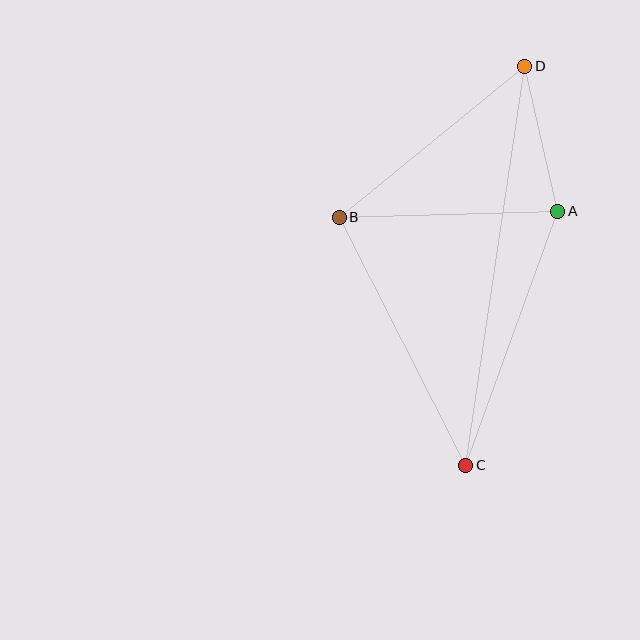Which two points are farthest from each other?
Points C and D are farthest from each other.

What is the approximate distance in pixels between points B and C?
The distance between B and C is approximately 278 pixels.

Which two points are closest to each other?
Points A and D are closest to each other.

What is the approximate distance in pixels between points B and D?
The distance between B and D is approximately 239 pixels.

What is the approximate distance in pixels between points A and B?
The distance between A and B is approximately 219 pixels.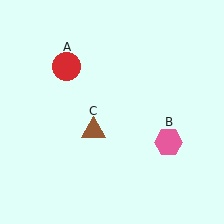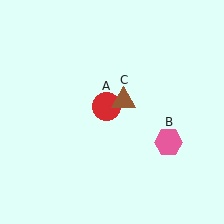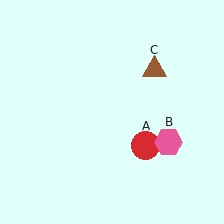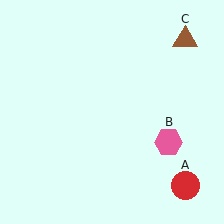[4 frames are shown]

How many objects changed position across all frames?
2 objects changed position: red circle (object A), brown triangle (object C).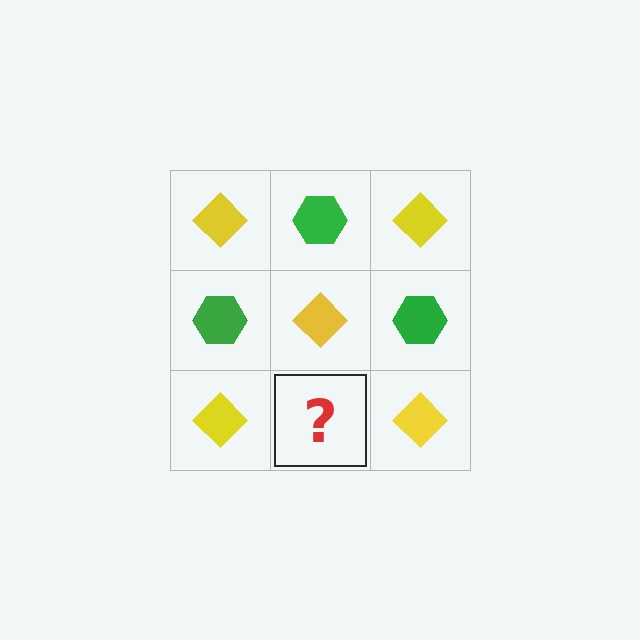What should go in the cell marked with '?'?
The missing cell should contain a green hexagon.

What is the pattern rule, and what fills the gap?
The rule is that it alternates yellow diamond and green hexagon in a checkerboard pattern. The gap should be filled with a green hexagon.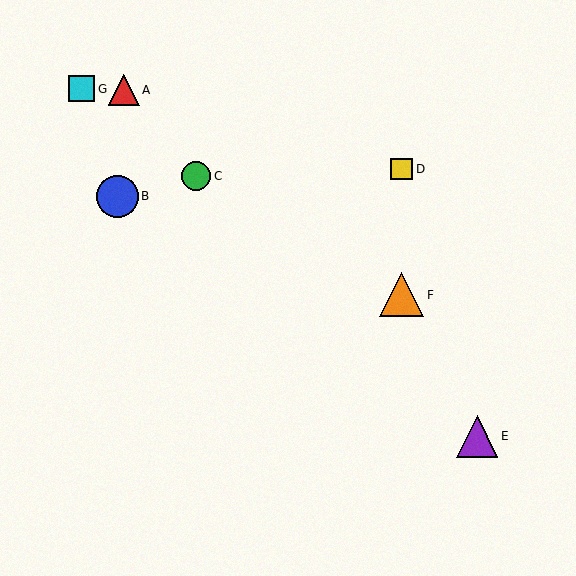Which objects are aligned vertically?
Objects D, F are aligned vertically.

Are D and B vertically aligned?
No, D is at x≈402 and B is at x≈117.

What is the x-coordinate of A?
Object A is at x≈124.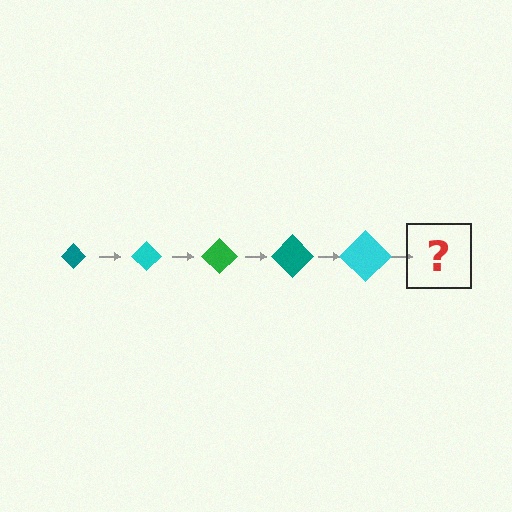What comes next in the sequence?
The next element should be a green diamond, larger than the previous one.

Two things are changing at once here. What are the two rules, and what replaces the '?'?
The two rules are that the diamond grows larger each step and the color cycles through teal, cyan, and green. The '?' should be a green diamond, larger than the previous one.